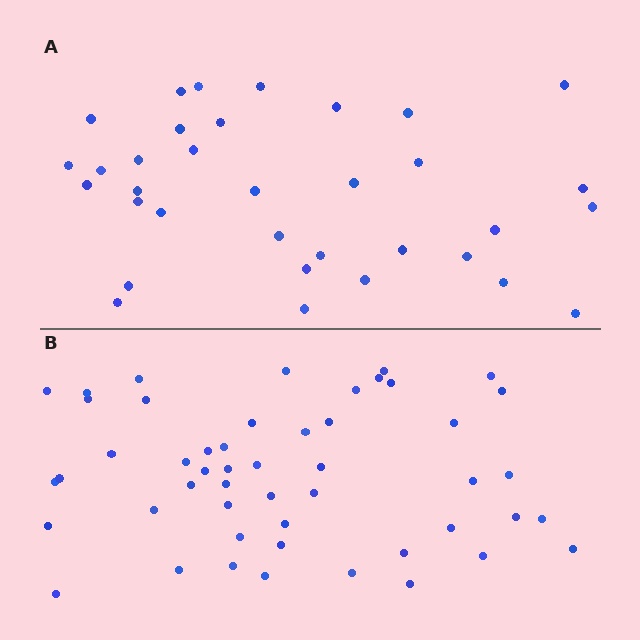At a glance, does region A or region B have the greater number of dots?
Region B (the bottom region) has more dots.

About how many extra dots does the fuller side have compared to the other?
Region B has approximately 15 more dots than region A.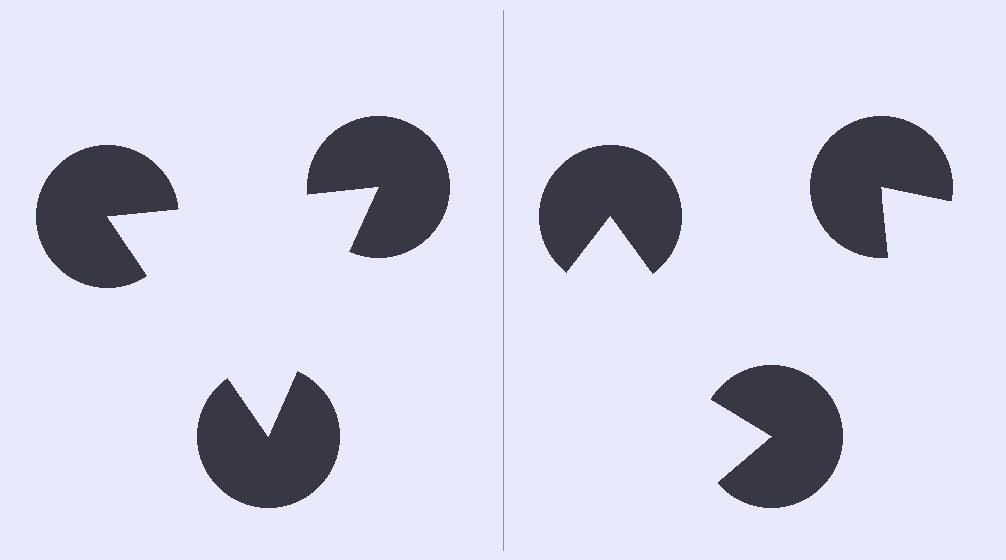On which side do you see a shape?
An illusory triangle appears on the left side. On the right side the wedge cuts are rotated, so no coherent shape forms.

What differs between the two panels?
The pac-man discs are positioned identically on both sides; only the wedge orientations differ. On the left they align to a triangle; on the right they are misaligned.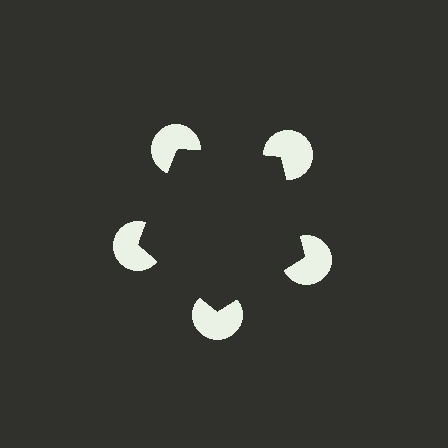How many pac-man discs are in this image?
There are 5 — one at each vertex of the illusory pentagon.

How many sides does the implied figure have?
5 sides.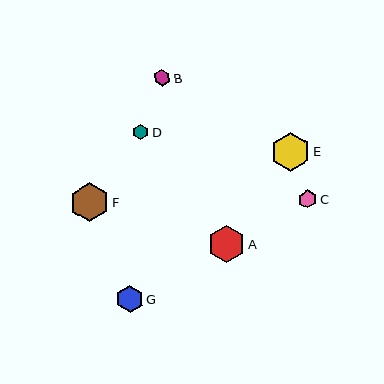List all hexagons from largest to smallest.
From largest to smallest: F, E, A, G, C, B, D.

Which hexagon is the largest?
Hexagon F is the largest with a size of approximately 39 pixels.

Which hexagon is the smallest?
Hexagon D is the smallest with a size of approximately 16 pixels.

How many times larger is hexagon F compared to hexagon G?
Hexagon F is approximately 1.4 times the size of hexagon G.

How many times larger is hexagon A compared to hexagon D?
Hexagon A is approximately 2.3 times the size of hexagon D.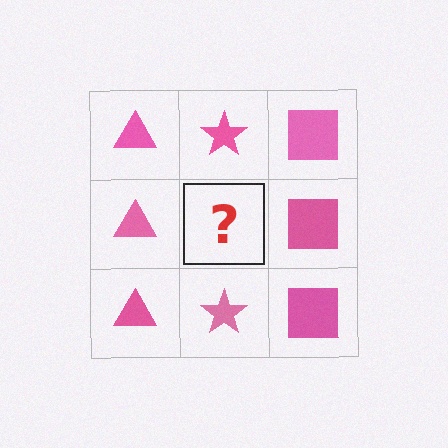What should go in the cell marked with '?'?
The missing cell should contain a pink star.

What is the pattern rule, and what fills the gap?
The rule is that each column has a consistent shape. The gap should be filled with a pink star.